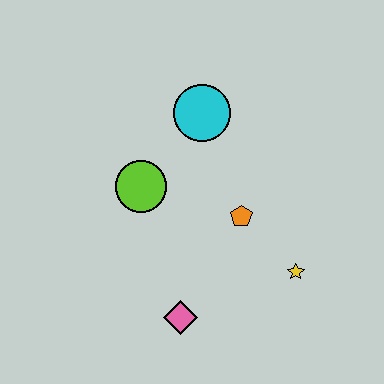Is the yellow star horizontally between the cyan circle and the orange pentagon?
No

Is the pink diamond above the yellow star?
No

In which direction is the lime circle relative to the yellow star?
The lime circle is to the left of the yellow star.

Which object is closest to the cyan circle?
The lime circle is closest to the cyan circle.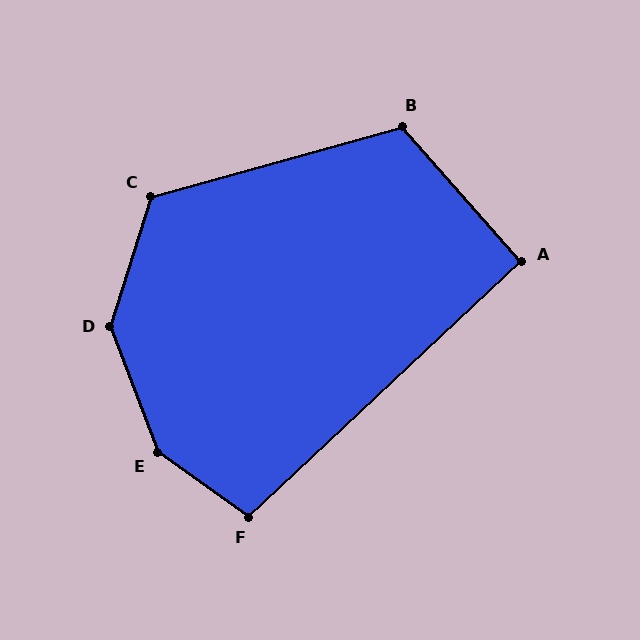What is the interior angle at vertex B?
Approximately 116 degrees (obtuse).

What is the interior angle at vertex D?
Approximately 142 degrees (obtuse).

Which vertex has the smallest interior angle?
A, at approximately 92 degrees.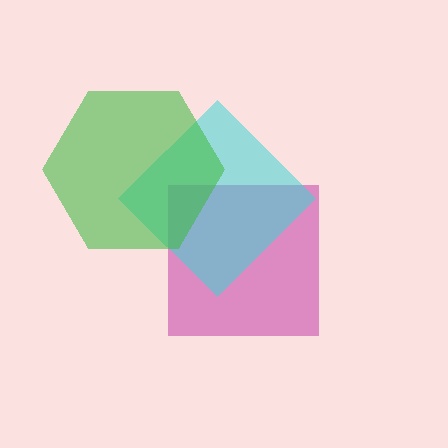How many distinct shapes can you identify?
There are 3 distinct shapes: a magenta square, a cyan diamond, a green hexagon.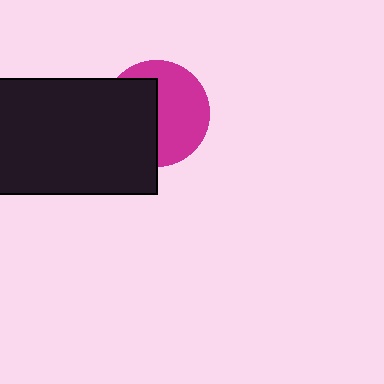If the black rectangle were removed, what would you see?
You would see the complete magenta circle.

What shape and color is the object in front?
The object in front is a black rectangle.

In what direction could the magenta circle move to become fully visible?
The magenta circle could move right. That would shift it out from behind the black rectangle entirely.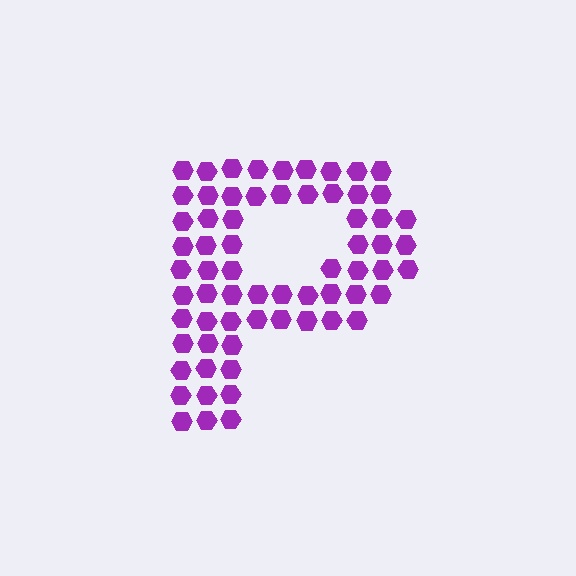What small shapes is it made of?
It is made of small hexagons.